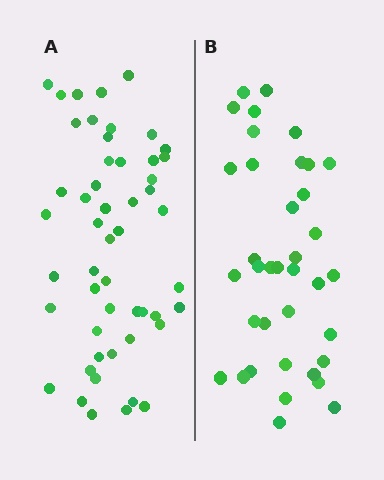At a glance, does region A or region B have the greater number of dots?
Region A (the left region) has more dots.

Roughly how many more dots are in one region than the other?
Region A has approximately 15 more dots than region B.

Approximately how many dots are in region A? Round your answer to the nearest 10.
About 50 dots. (The exact count is 51, which rounds to 50.)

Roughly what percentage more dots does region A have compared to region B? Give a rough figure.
About 40% more.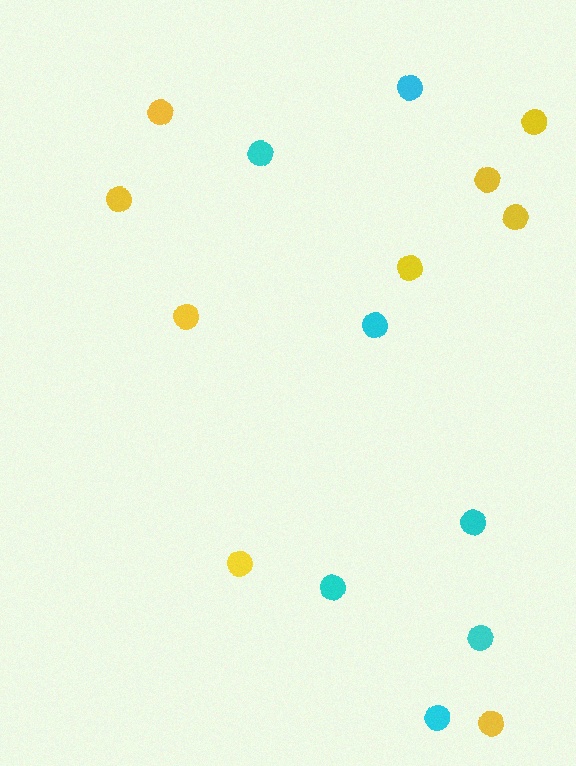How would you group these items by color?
There are 2 groups: one group of cyan circles (7) and one group of yellow circles (9).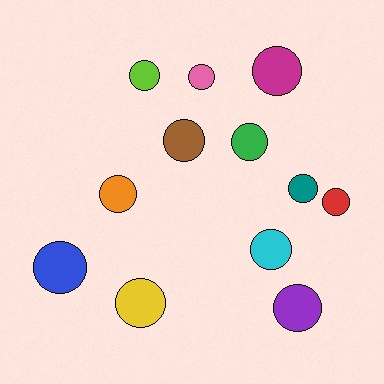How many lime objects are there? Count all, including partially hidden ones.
There is 1 lime object.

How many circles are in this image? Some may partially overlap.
There are 12 circles.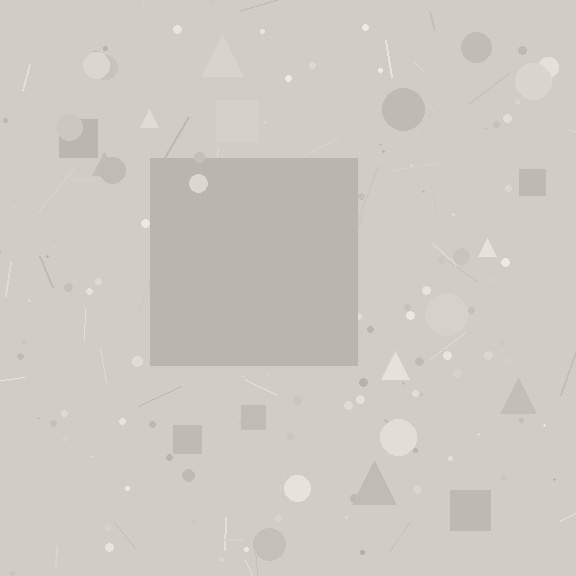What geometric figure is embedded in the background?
A square is embedded in the background.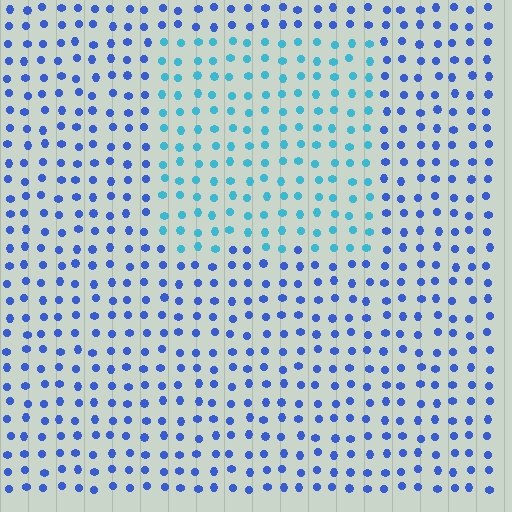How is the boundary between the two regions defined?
The boundary is defined purely by a slight shift in hue (about 37 degrees). Spacing, size, and orientation are identical on both sides.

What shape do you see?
I see a rectangle.